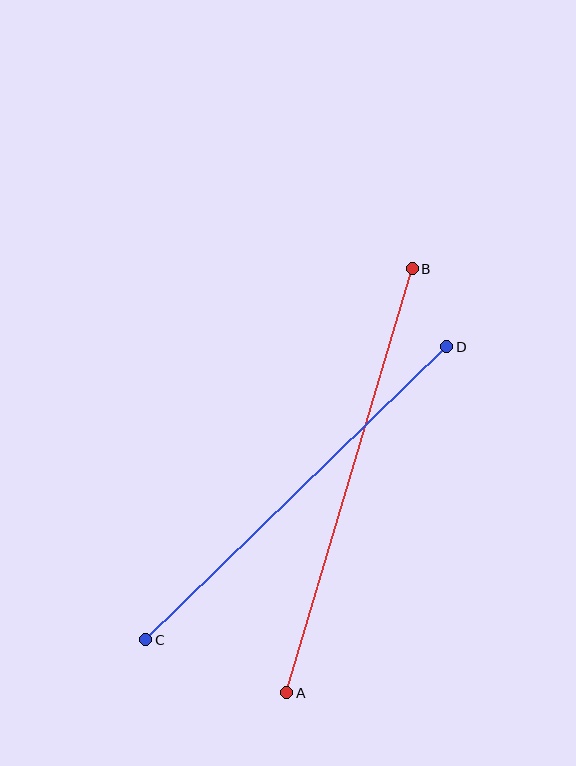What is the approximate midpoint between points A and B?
The midpoint is at approximately (350, 481) pixels.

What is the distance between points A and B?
The distance is approximately 442 pixels.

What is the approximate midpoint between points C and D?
The midpoint is at approximately (296, 493) pixels.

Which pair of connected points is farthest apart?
Points A and B are farthest apart.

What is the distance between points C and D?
The distance is approximately 420 pixels.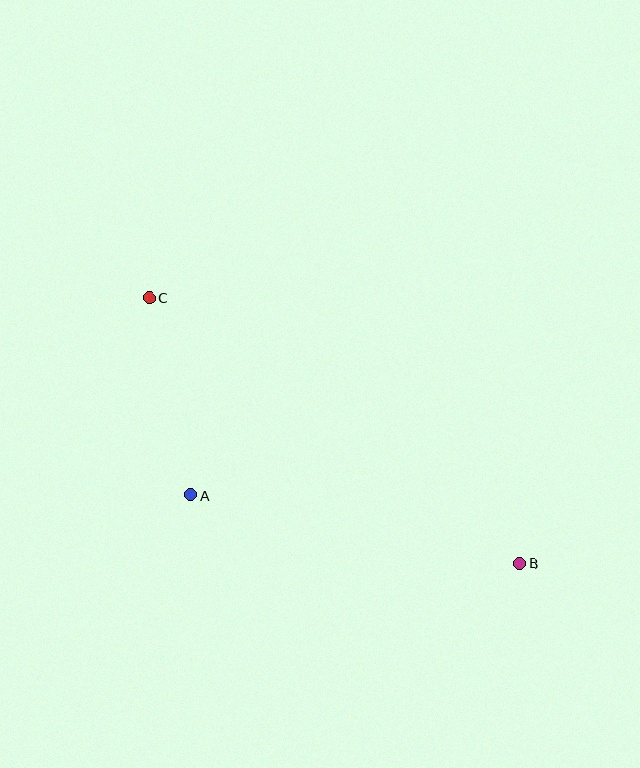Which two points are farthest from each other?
Points B and C are farthest from each other.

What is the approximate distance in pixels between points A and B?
The distance between A and B is approximately 337 pixels.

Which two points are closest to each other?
Points A and C are closest to each other.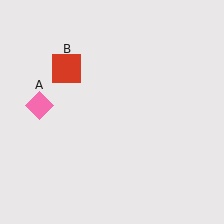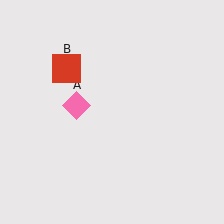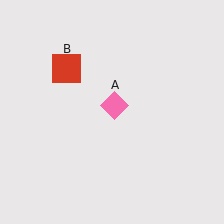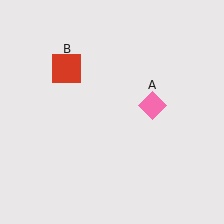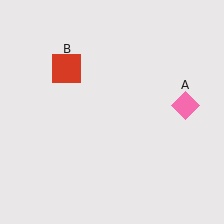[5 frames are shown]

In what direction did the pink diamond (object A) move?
The pink diamond (object A) moved right.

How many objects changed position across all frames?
1 object changed position: pink diamond (object A).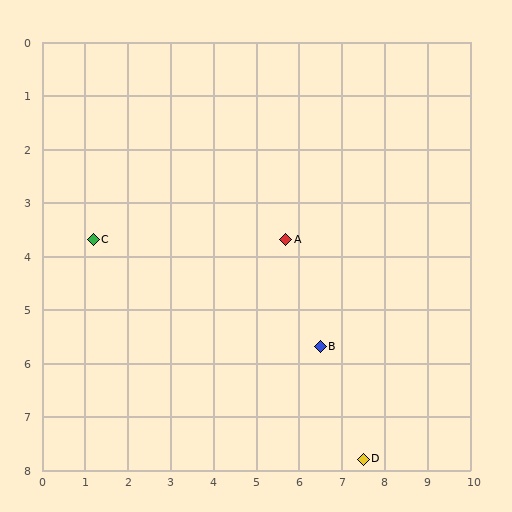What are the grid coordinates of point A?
Point A is at approximately (5.7, 3.7).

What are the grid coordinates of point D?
Point D is at approximately (7.5, 7.8).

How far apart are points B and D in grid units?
Points B and D are about 2.3 grid units apart.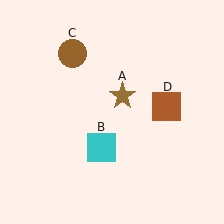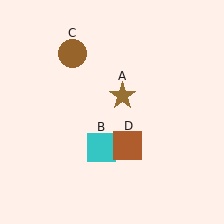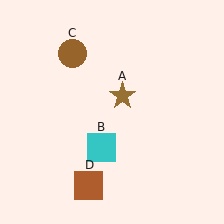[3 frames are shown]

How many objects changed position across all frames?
1 object changed position: brown square (object D).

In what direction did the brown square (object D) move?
The brown square (object D) moved down and to the left.